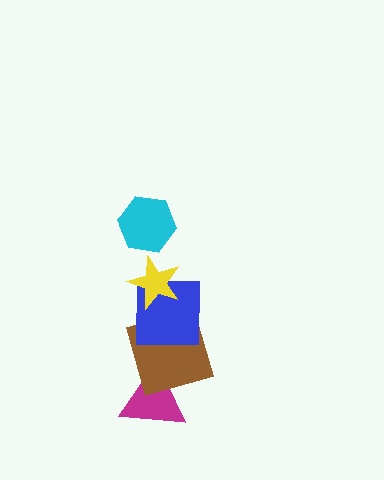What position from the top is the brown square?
The brown square is 4th from the top.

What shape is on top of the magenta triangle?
The brown square is on top of the magenta triangle.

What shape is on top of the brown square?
The blue square is on top of the brown square.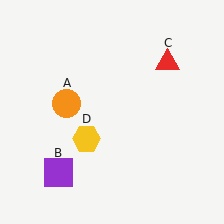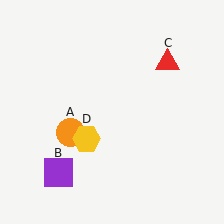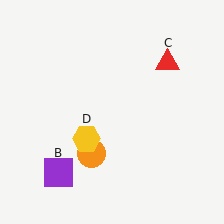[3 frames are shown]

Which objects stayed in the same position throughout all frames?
Purple square (object B) and red triangle (object C) and yellow hexagon (object D) remained stationary.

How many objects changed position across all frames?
1 object changed position: orange circle (object A).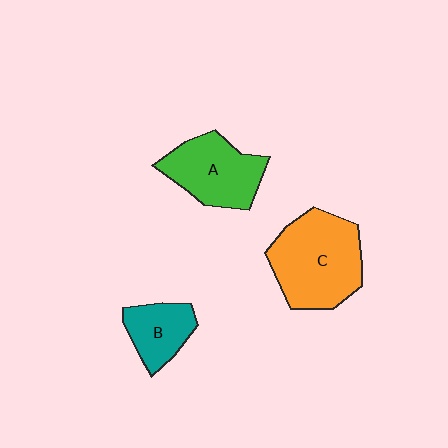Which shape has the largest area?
Shape C (orange).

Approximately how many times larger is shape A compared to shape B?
Approximately 1.6 times.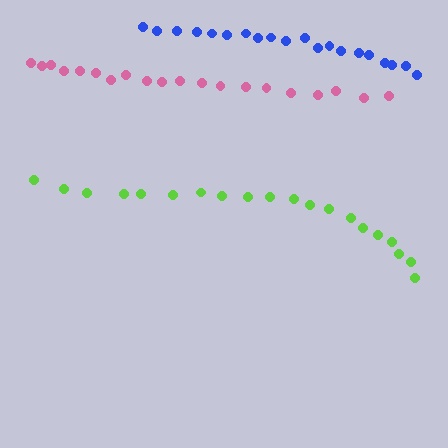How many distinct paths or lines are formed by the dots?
There are 3 distinct paths.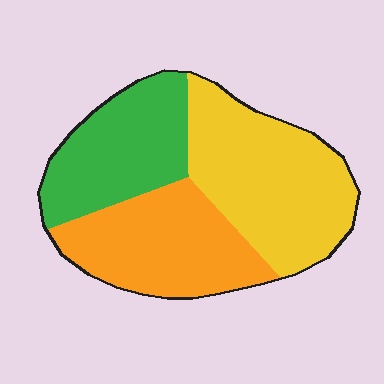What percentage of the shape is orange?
Orange covers 32% of the shape.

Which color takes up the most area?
Yellow, at roughly 40%.